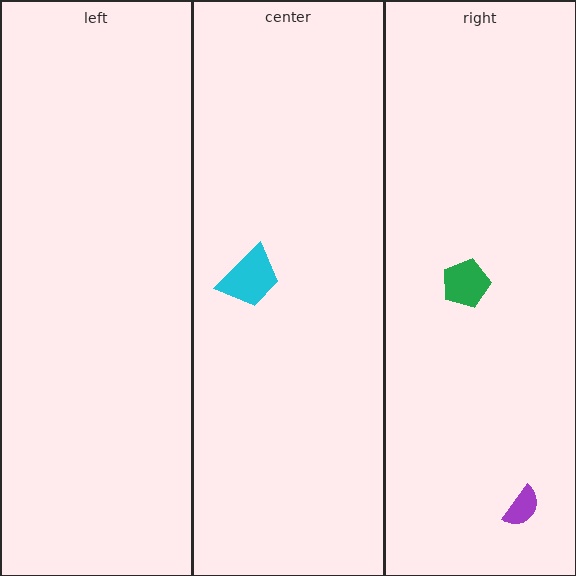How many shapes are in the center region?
1.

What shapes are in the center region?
The cyan trapezoid.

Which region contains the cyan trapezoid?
The center region.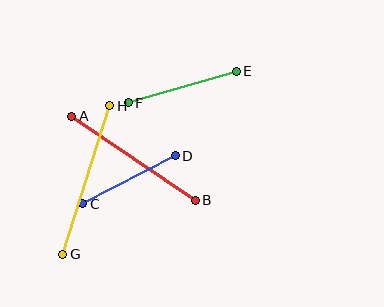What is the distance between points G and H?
The distance is approximately 156 pixels.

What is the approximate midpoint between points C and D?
The midpoint is at approximately (129, 180) pixels.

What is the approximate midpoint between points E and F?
The midpoint is at approximately (182, 87) pixels.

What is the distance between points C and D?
The distance is approximately 104 pixels.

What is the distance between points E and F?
The distance is approximately 113 pixels.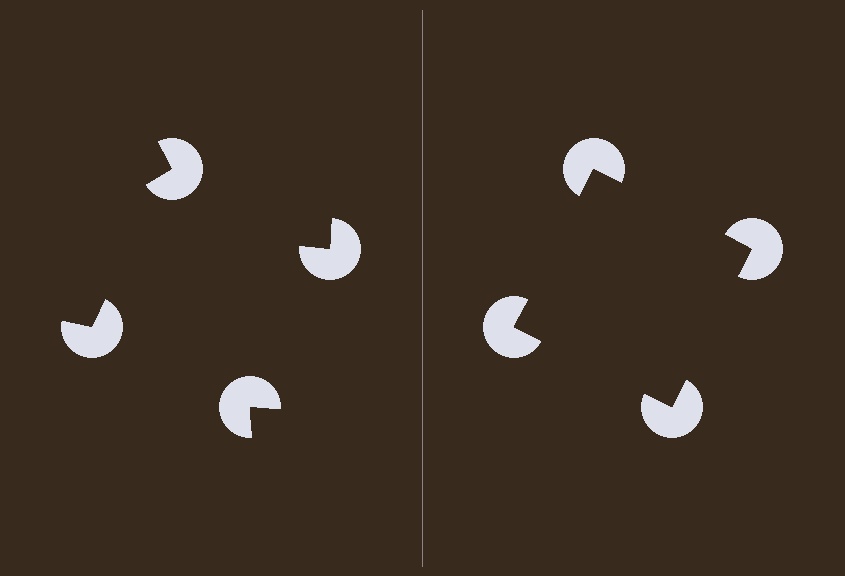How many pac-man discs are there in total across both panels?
8 — 4 on each side.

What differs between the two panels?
The pac-man discs are positioned identically on both sides; only the wedge orientations differ. On the right they align to a square; on the left they are misaligned.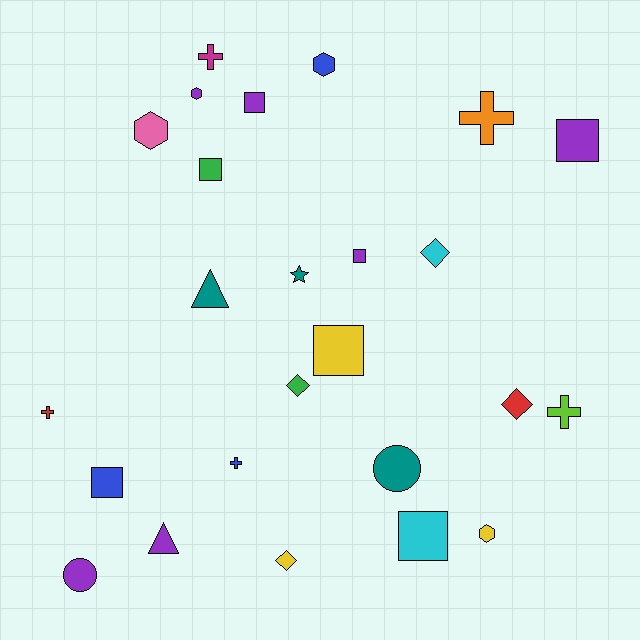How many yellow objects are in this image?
There are 3 yellow objects.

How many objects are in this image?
There are 25 objects.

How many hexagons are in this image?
There are 4 hexagons.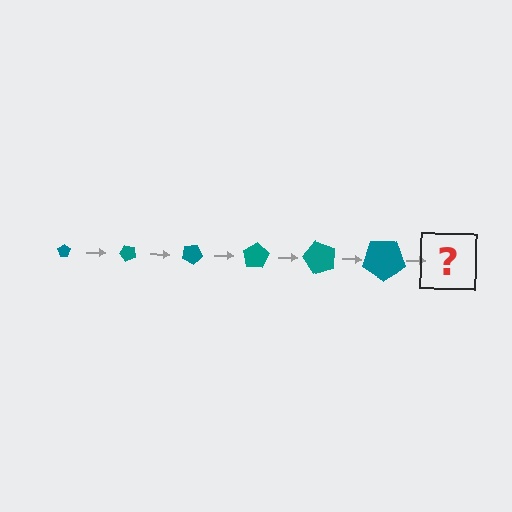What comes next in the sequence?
The next element should be a pentagon, larger than the previous one and rotated 300 degrees from the start.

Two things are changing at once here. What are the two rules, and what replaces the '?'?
The two rules are that the pentagon grows larger each step and it rotates 50 degrees each step. The '?' should be a pentagon, larger than the previous one and rotated 300 degrees from the start.